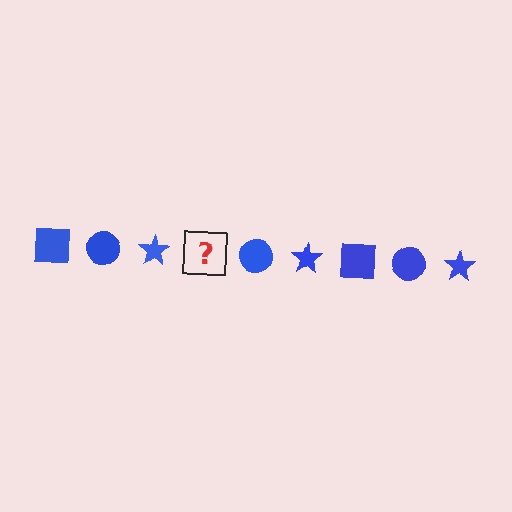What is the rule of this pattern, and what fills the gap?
The rule is that the pattern cycles through square, circle, star shapes in blue. The gap should be filled with a blue square.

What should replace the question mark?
The question mark should be replaced with a blue square.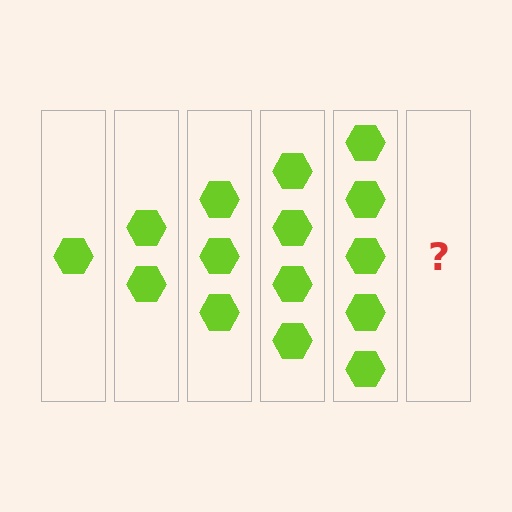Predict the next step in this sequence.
The next step is 6 hexagons.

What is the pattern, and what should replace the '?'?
The pattern is that each step adds one more hexagon. The '?' should be 6 hexagons.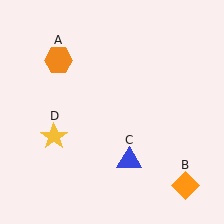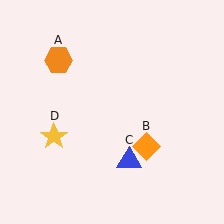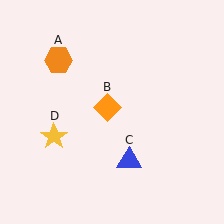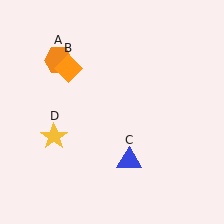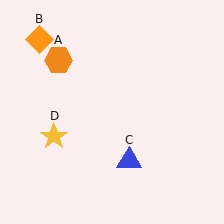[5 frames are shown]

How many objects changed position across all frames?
1 object changed position: orange diamond (object B).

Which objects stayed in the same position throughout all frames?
Orange hexagon (object A) and blue triangle (object C) and yellow star (object D) remained stationary.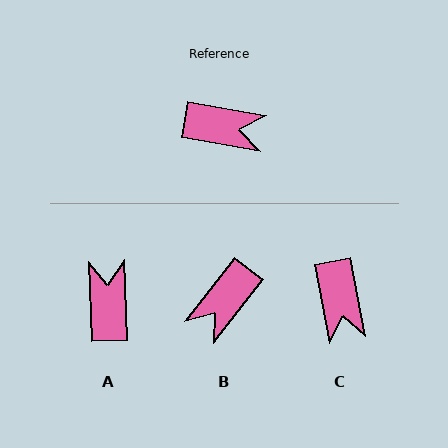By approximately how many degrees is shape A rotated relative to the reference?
Approximately 102 degrees counter-clockwise.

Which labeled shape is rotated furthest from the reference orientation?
B, about 118 degrees away.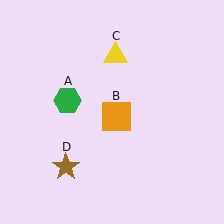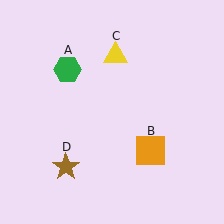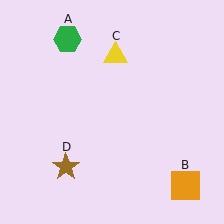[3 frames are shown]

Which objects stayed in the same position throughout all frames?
Yellow triangle (object C) and brown star (object D) remained stationary.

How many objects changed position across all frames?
2 objects changed position: green hexagon (object A), orange square (object B).